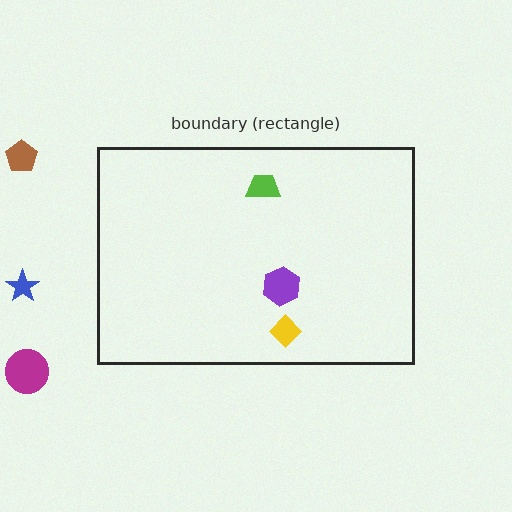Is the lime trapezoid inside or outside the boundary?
Inside.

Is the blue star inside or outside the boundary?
Outside.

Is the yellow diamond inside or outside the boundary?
Inside.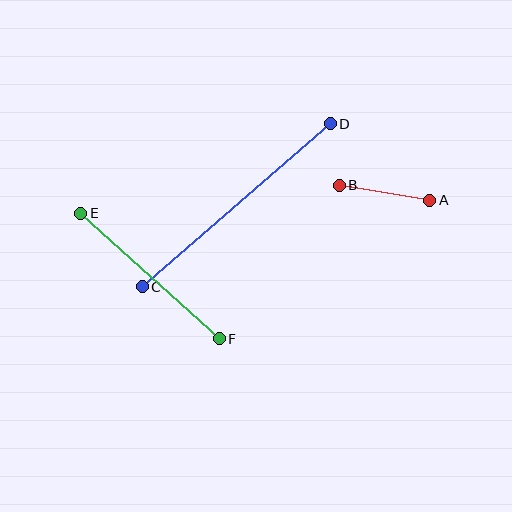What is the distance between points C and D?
The distance is approximately 249 pixels.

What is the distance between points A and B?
The distance is approximately 92 pixels.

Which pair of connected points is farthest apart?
Points C and D are farthest apart.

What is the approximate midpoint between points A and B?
The midpoint is at approximately (384, 193) pixels.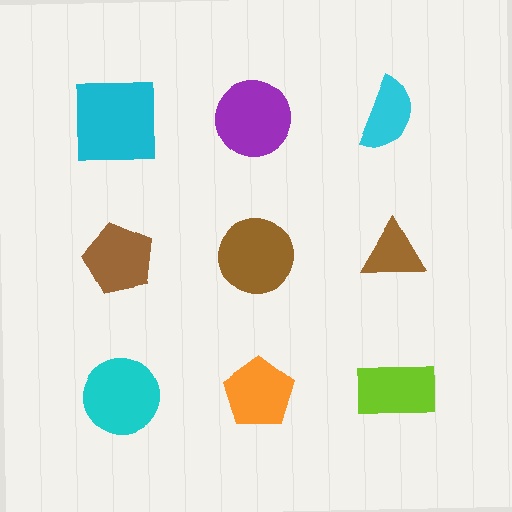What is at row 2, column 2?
A brown circle.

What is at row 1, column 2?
A purple circle.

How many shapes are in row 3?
3 shapes.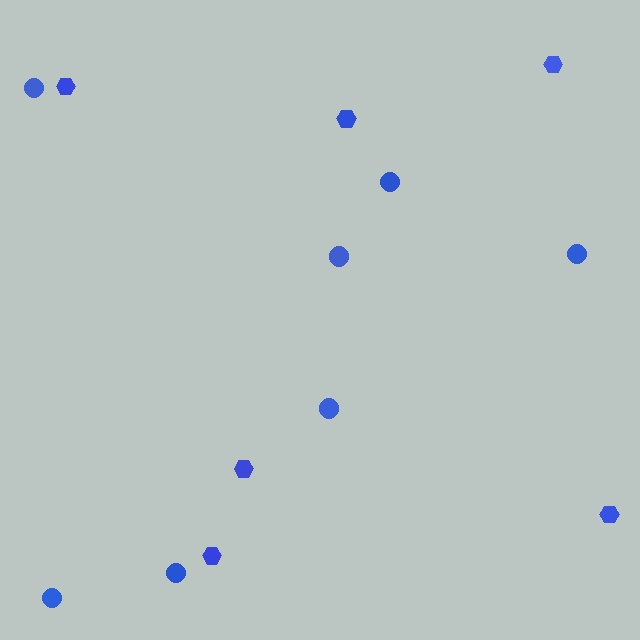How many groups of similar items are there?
There are 2 groups: one group of hexagons (6) and one group of circles (7).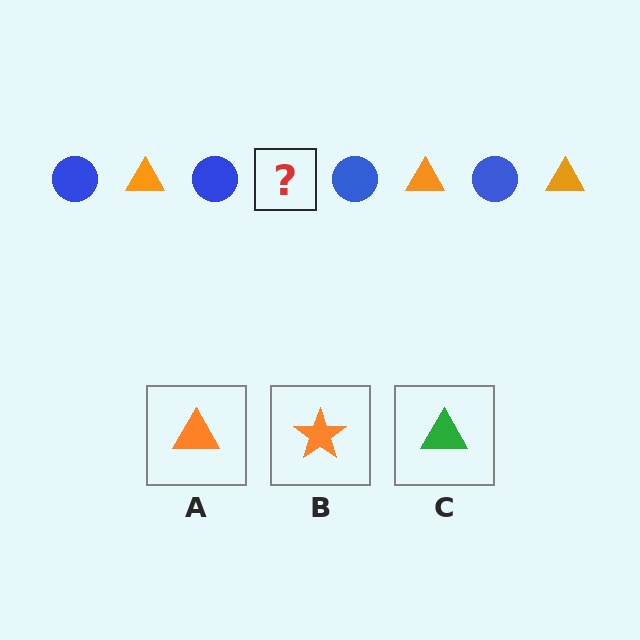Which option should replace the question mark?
Option A.